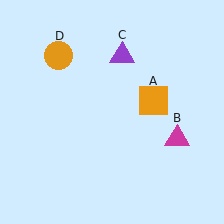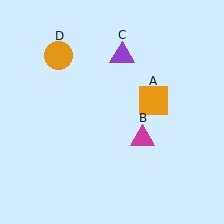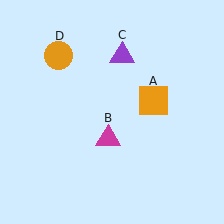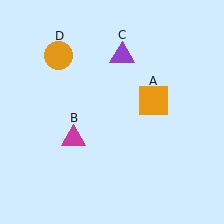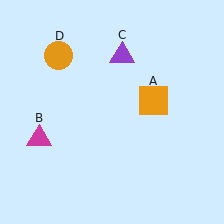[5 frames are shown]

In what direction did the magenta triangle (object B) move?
The magenta triangle (object B) moved left.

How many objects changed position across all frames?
1 object changed position: magenta triangle (object B).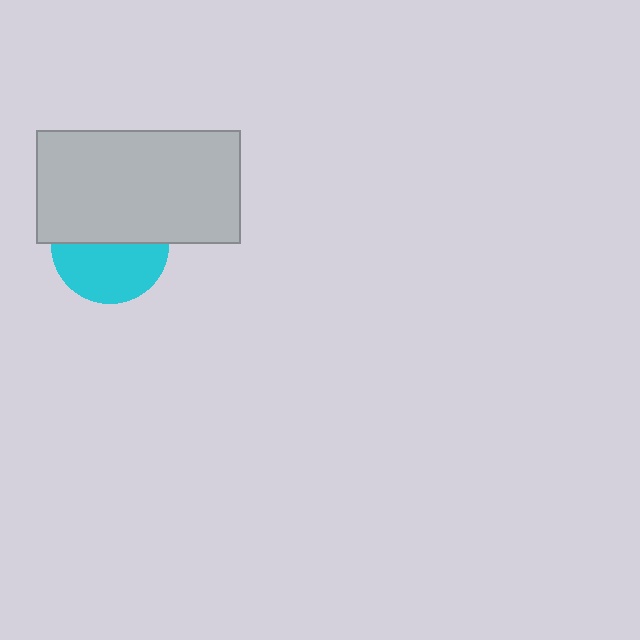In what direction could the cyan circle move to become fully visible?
The cyan circle could move down. That would shift it out from behind the light gray rectangle entirely.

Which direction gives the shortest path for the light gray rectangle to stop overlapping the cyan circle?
Moving up gives the shortest separation.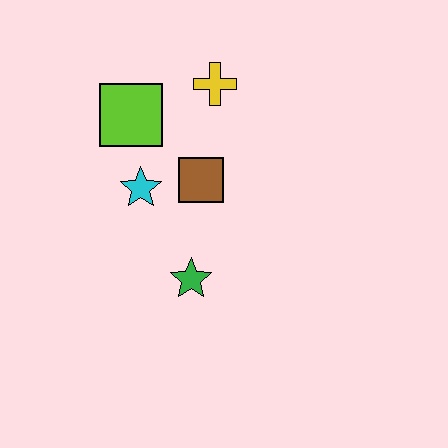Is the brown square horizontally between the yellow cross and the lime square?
Yes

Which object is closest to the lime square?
The cyan star is closest to the lime square.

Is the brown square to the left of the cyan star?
No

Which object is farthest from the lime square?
The green star is farthest from the lime square.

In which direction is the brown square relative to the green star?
The brown square is above the green star.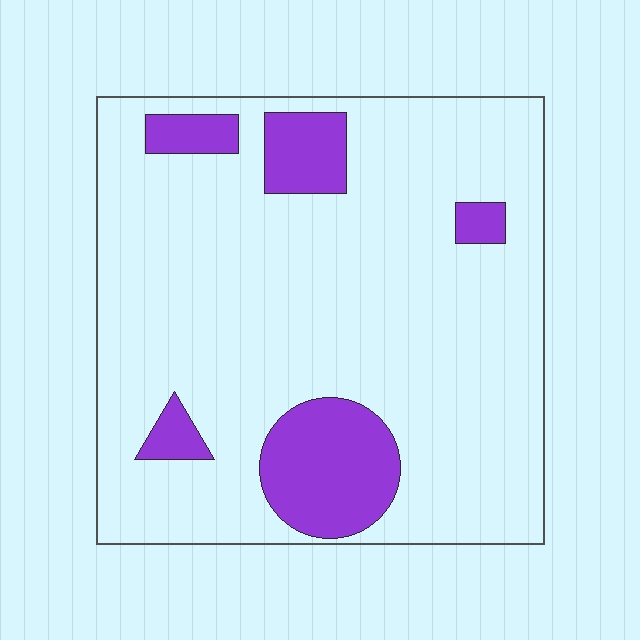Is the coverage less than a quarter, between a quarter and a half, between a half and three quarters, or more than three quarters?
Less than a quarter.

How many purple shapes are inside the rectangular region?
5.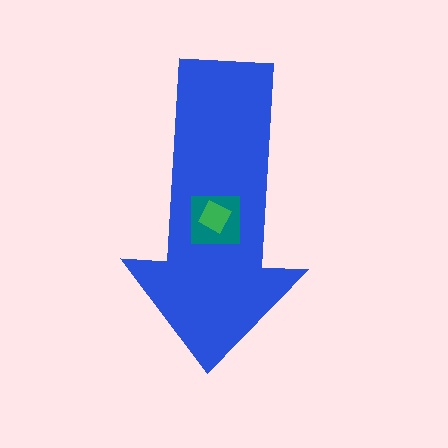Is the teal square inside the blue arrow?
Yes.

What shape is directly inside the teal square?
The green diamond.